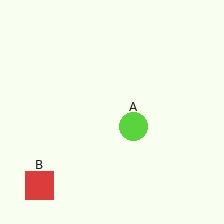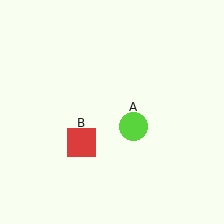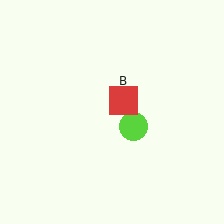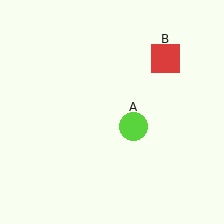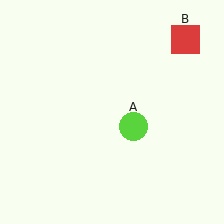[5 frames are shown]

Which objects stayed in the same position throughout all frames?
Lime circle (object A) remained stationary.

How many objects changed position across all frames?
1 object changed position: red square (object B).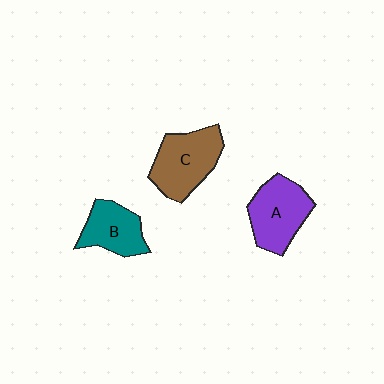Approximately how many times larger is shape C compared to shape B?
Approximately 1.4 times.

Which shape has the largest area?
Shape C (brown).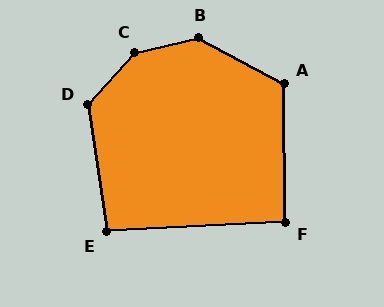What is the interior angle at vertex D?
Approximately 129 degrees (obtuse).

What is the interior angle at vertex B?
Approximately 139 degrees (obtuse).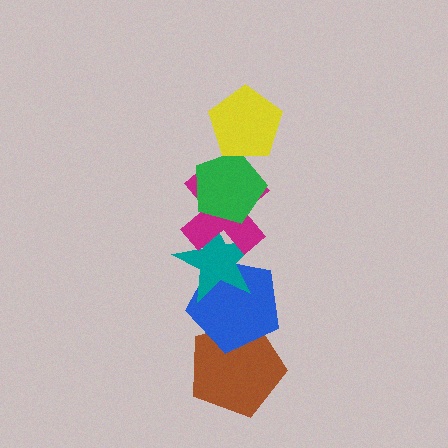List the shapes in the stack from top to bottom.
From top to bottom: the yellow pentagon, the green pentagon, the magenta cross, the teal star, the blue pentagon, the brown pentagon.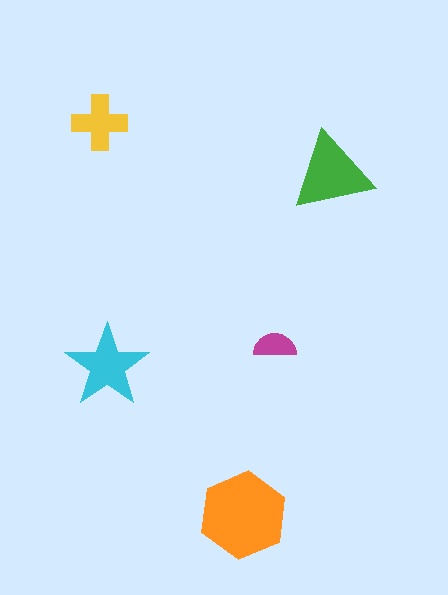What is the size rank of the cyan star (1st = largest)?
3rd.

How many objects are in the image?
There are 5 objects in the image.